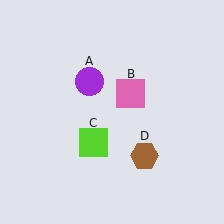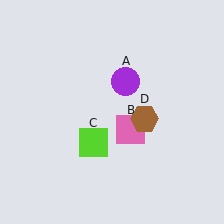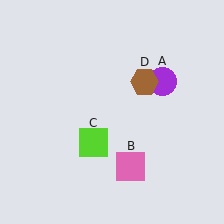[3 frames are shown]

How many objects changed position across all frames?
3 objects changed position: purple circle (object A), pink square (object B), brown hexagon (object D).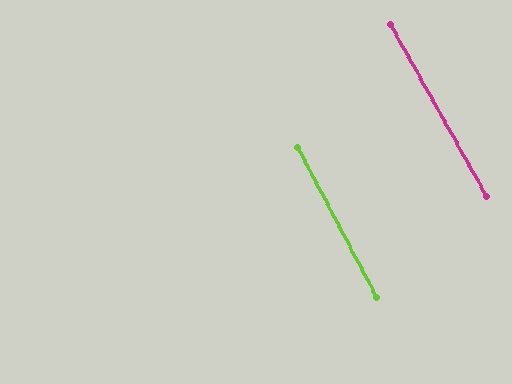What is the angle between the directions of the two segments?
Approximately 1 degree.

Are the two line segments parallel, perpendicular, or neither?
Parallel — their directions differ by only 1.4°.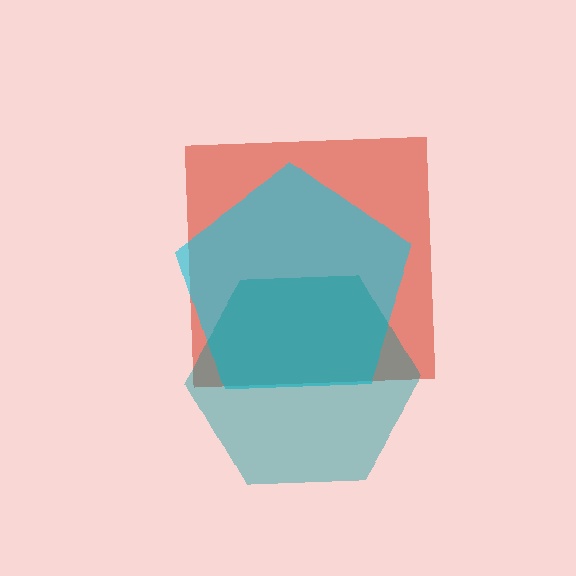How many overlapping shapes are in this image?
There are 3 overlapping shapes in the image.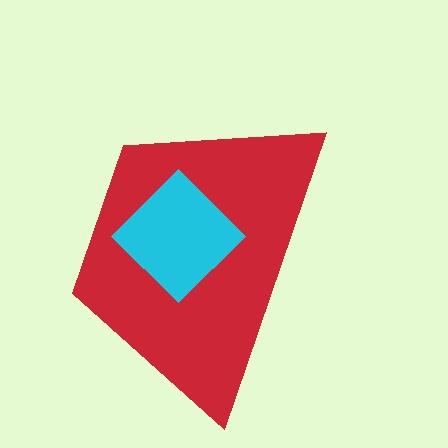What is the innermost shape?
The cyan diamond.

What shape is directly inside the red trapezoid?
The cyan diamond.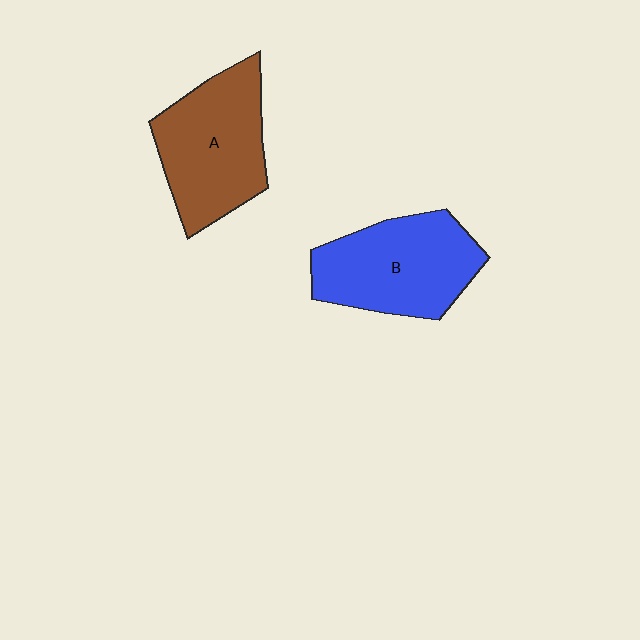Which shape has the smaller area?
Shape A (brown).